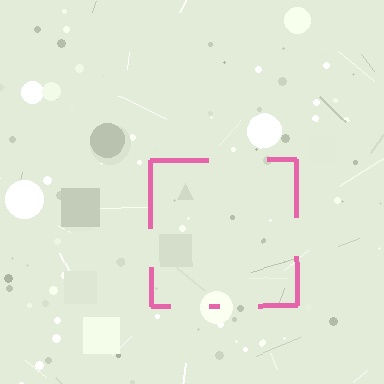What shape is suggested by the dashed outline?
The dashed outline suggests a square.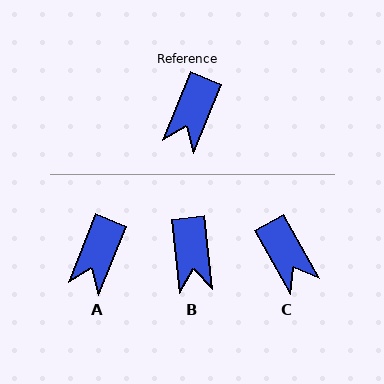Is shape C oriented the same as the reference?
No, it is off by about 51 degrees.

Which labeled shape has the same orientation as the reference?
A.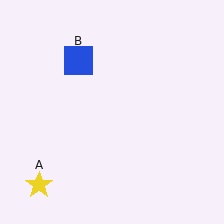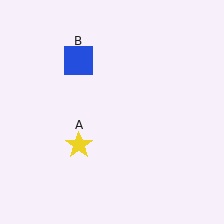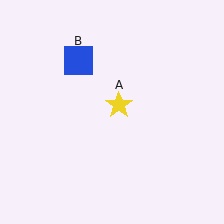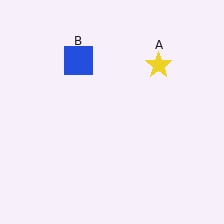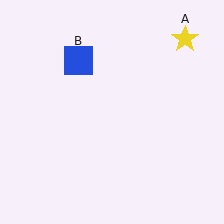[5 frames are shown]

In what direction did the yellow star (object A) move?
The yellow star (object A) moved up and to the right.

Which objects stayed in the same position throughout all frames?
Blue square (object B) remained stationary.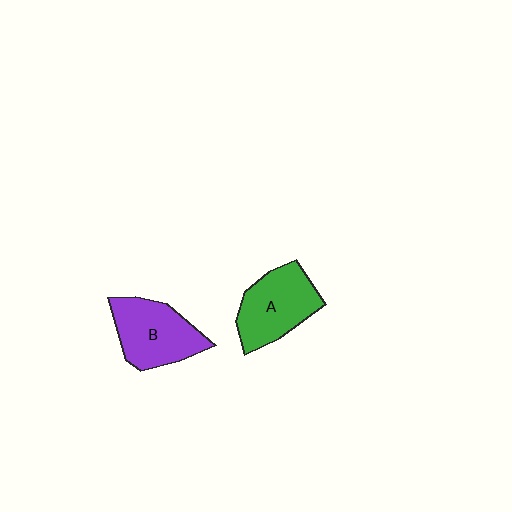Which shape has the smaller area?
Shape B (purple).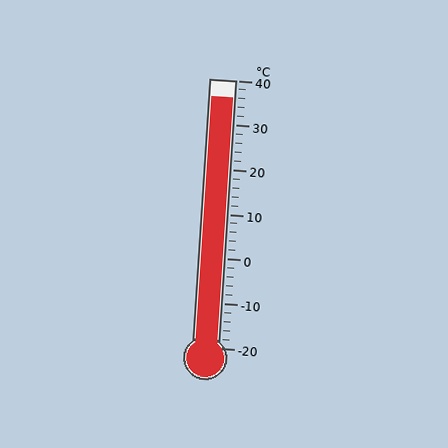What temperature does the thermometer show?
The thermometer shows approximately 36°C.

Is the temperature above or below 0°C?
The temperature is above 0°C.